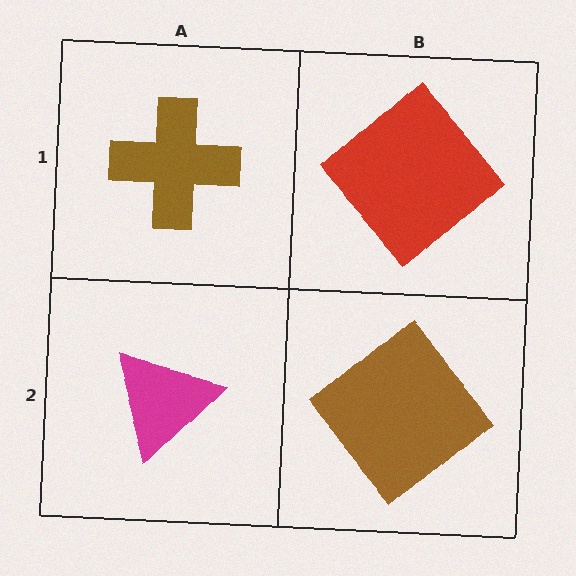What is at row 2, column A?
A magenta triangle.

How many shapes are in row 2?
2 shapes.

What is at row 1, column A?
A brown cross.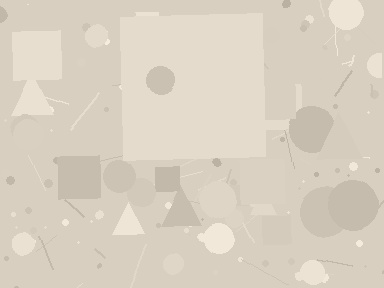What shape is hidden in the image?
A square is hidden in the image.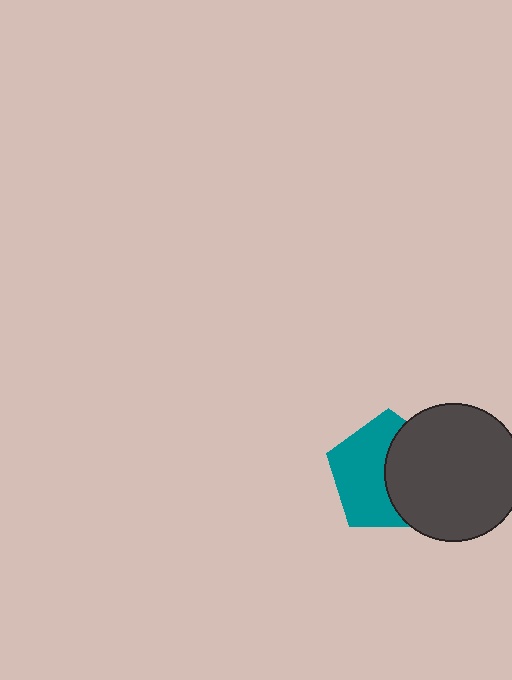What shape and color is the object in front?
The object in front is a dark gray circle.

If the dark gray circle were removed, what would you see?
You would see the complete teal pentagon.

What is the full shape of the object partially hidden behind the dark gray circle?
The partially hidden object is a teal pentagon.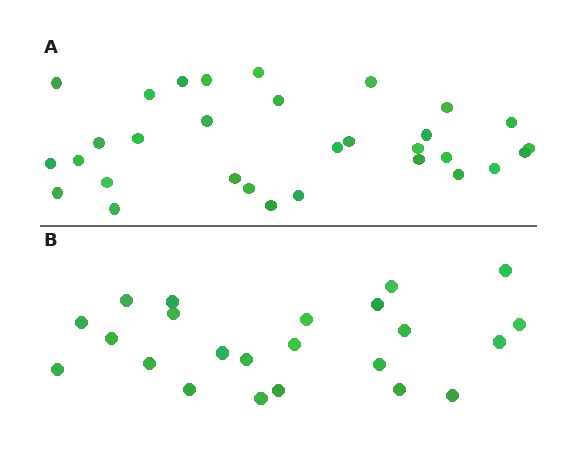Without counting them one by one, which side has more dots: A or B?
Region A (the top region) has more dots.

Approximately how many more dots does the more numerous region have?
Region A has roughly 8 or so more dots than region B.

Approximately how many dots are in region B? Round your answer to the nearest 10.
About 20 dots. (The exact count is 23, which rounds to 20.)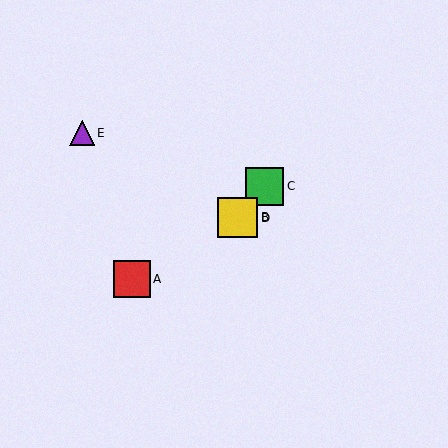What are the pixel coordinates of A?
Object A is at (132, 279).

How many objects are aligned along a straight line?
3 objects (B, C, D) are aligned along a straight line.